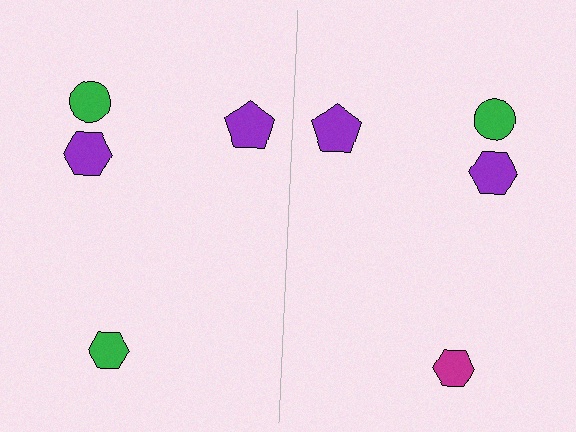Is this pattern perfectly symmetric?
No, the pattern is not perfectly symmetric. The magenta hexagon on the right side breaks the symmetry — its mirror counterpart is green.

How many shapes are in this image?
There are 8 shapes in this image.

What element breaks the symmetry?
The magenta hexagon on the right side breaks the symmetry — its mirror counterpart is green.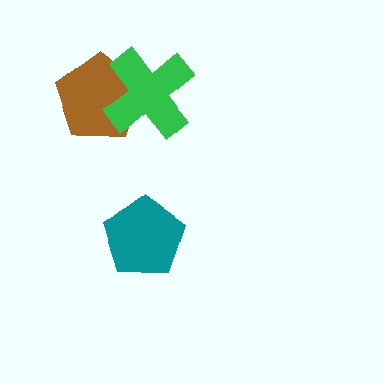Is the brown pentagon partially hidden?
Yes, it is partially covered by another shape.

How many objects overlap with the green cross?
1 object overlaps with the green cross.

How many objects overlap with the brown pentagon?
1 object overlaps with the brown pentagon.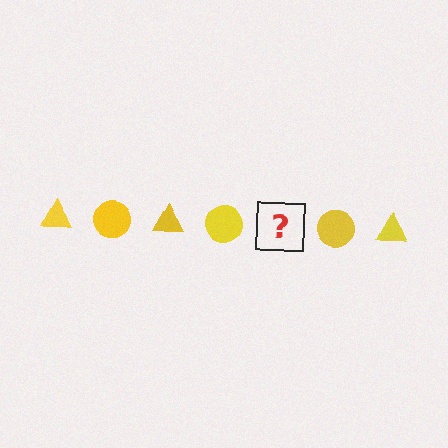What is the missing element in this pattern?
The missing element is a yellow triangle.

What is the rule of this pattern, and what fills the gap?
The rule is that the pattern cycles through triangle, circle shapes in yellow. The gap should be filled with a yellow triangle.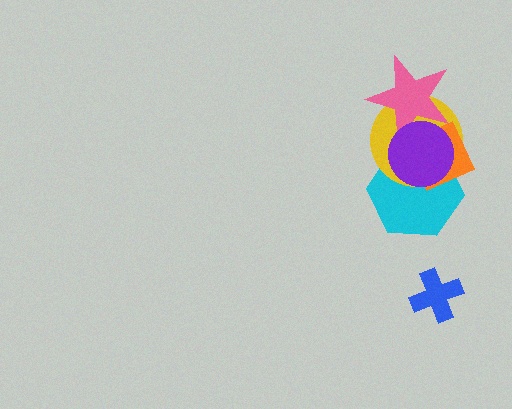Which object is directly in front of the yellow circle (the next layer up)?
The orange square is directly in front of the yellow circle.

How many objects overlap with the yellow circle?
4 objects overlap with the yellow circle.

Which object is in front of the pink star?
The purple circle is in front of the pink star.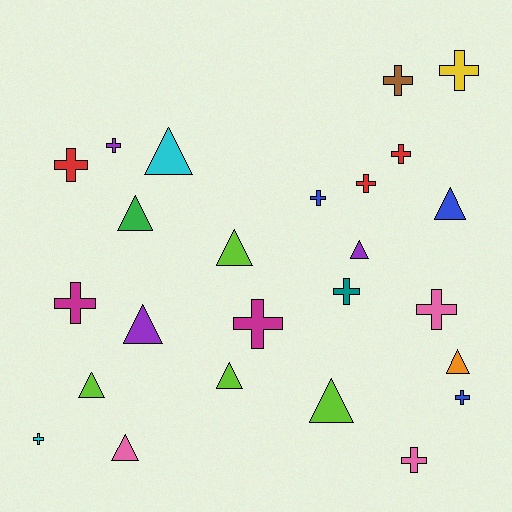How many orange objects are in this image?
There is 1 orange object.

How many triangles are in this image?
There are 11 triangles.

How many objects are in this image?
There are 25 objects.